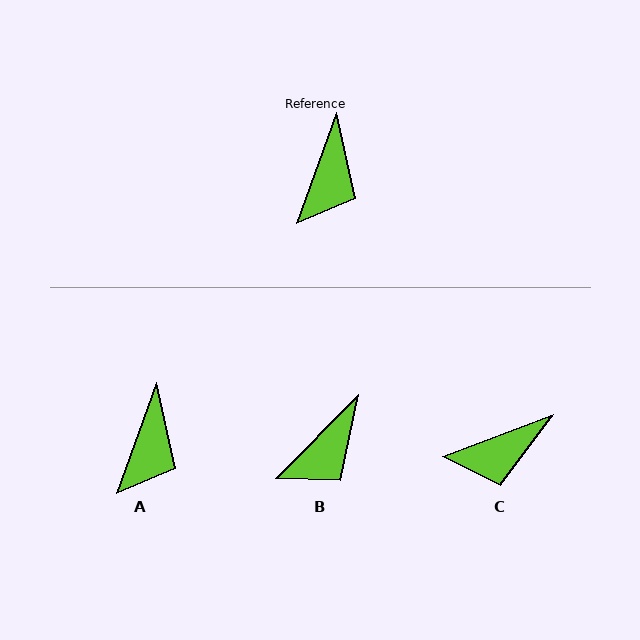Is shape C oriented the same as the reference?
No, it is off by about 50 degrees.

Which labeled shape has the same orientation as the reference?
A.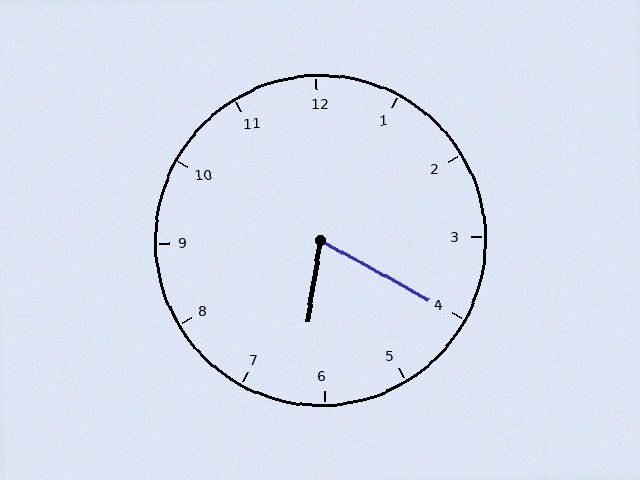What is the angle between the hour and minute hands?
Approximately 70 degrees.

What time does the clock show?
6:20.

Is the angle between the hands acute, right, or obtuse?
It is acute.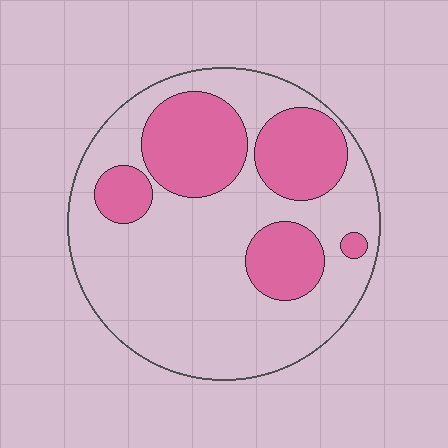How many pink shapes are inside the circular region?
5.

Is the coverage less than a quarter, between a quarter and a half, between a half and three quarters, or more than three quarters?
Between a quarter and a half.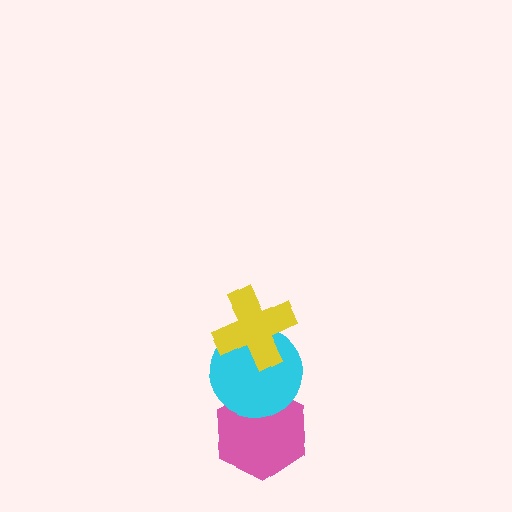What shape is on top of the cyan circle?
The yellow cross is on top of the cyan circle.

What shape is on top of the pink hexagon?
The cyan circle is on top of the pink hexagon.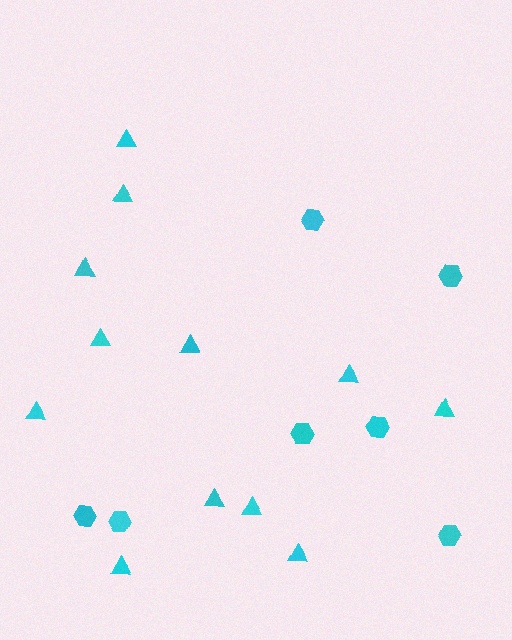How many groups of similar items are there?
There are 2 groups: one group of triangles (12) and one group of hexagons (7).